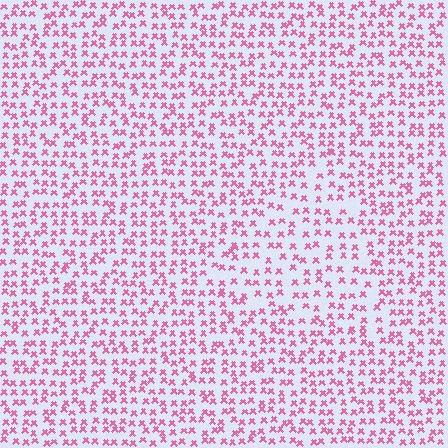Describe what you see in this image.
The image contains small pink elements arranged at two different densities. A triangle-shaped region is visible where the elements are less densely packed than the surrounding area.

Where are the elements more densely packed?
The elements are more densely packed outside the triangle boundary.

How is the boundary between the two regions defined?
The boundary is defined by a change in element density (approximately 1.5x ratio). All elements are the same color, size, and shape.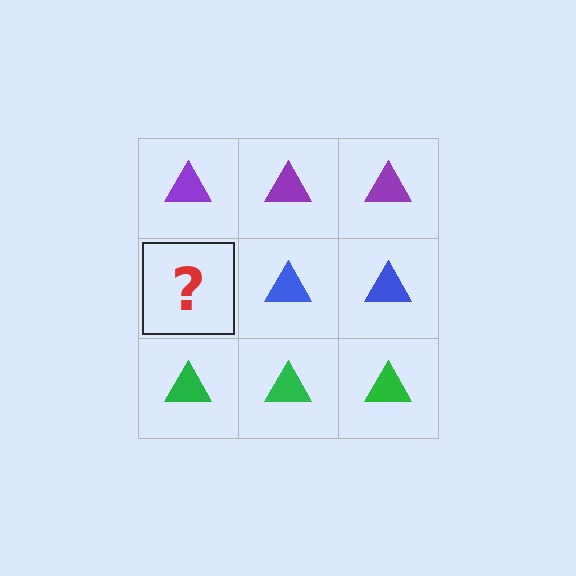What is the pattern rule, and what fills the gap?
The rule is that each row has a consistent color. The gap should be filled with a blue triangle.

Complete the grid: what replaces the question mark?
The question mark should be replaced with a blue triangle.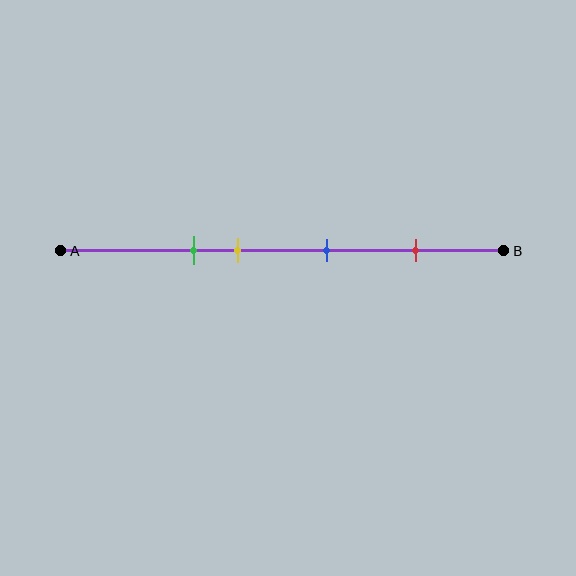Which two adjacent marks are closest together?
The green and yellow marks are the closest adjacent pair.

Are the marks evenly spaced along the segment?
No, the marks are not evenly spaced.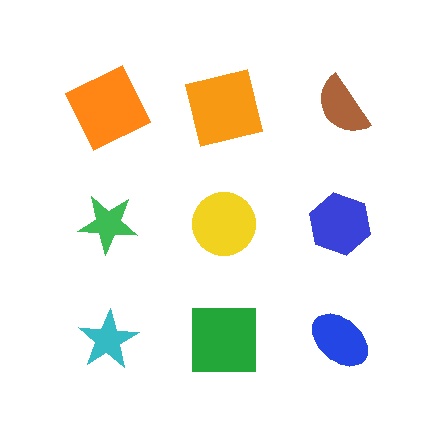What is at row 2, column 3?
A blue hexagon.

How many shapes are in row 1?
3 shapes.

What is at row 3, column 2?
A green square.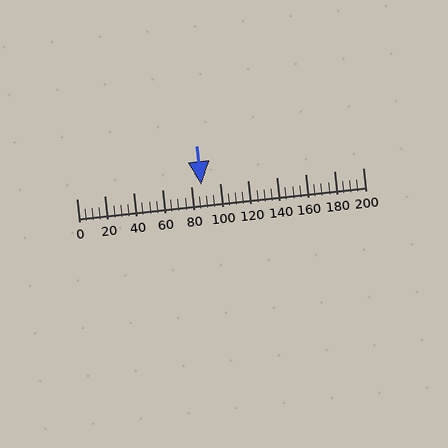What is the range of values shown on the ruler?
The ruler shows values from 0 to 200.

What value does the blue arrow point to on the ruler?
The blue arrow points to approximately 87.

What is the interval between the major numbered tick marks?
The major tick marks are spaced 20 units apart.